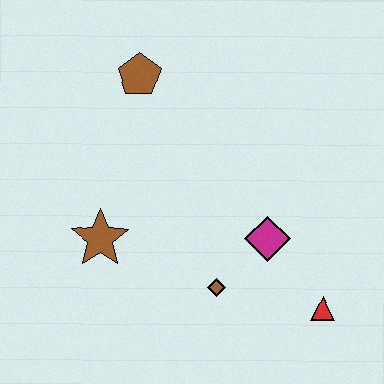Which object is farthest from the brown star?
The red triangle is farthest from the brown star.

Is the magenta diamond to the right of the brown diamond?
Yes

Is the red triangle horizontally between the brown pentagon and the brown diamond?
No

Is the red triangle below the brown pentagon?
Yes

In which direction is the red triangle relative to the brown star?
The red triangle is to the right of the brown star.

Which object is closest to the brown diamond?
The magenta diamond is closest to the brown diamond.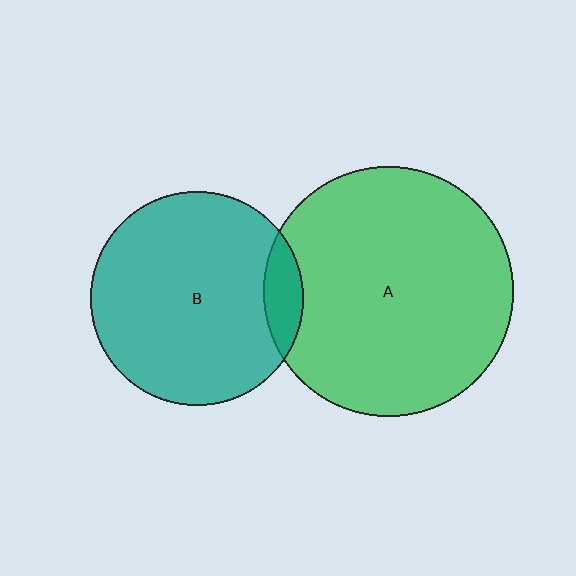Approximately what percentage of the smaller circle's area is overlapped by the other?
Approximately 10%.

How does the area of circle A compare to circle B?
Approximately 1.4 times.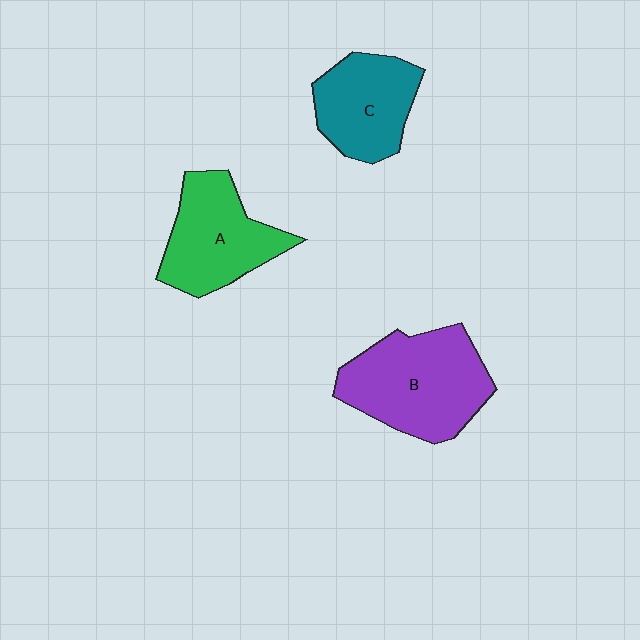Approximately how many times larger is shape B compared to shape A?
Approximately 1.2 times.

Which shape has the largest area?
Shape B (purple).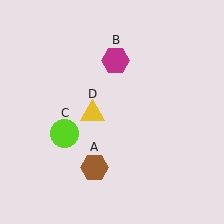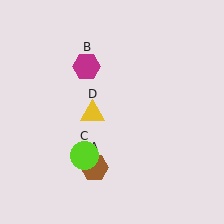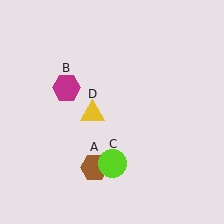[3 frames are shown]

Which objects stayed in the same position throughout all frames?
Brown hexagon (object A) and yellow triangle (object D) remained stationary.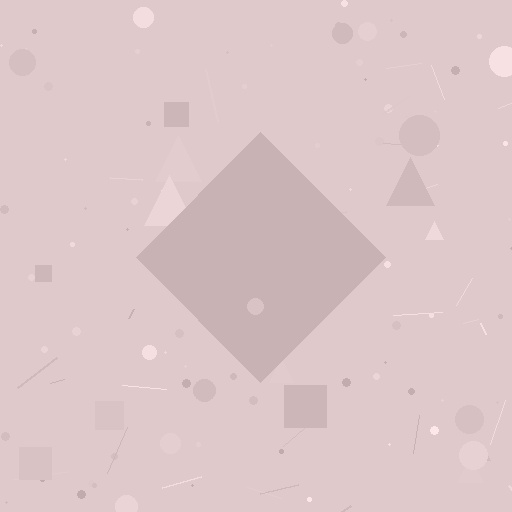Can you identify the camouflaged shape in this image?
The camouflaged shape is a diamond.